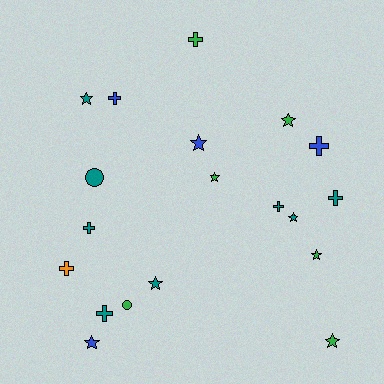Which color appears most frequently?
Teal, with 8 objects.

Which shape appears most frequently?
Star, with 9 objects.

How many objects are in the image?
There are 19 objects.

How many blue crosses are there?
There are 2 blue crosses.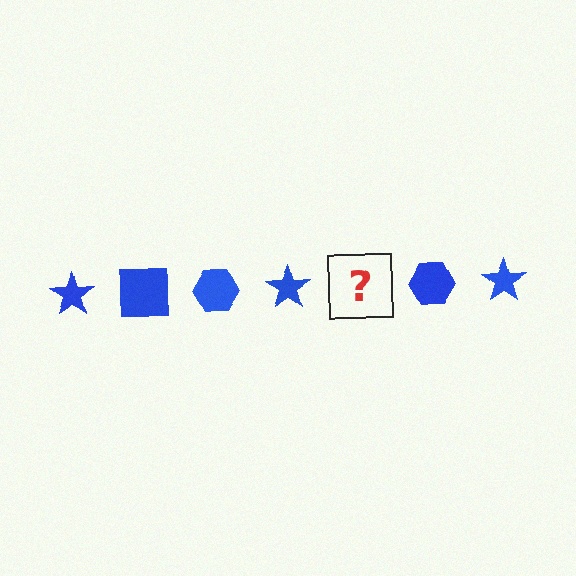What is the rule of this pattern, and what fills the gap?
The rule is that the pattern cycles through star, square, hexagon shapes in blue. The gap should be filled with a blue square.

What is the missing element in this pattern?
The missing element is a blue square.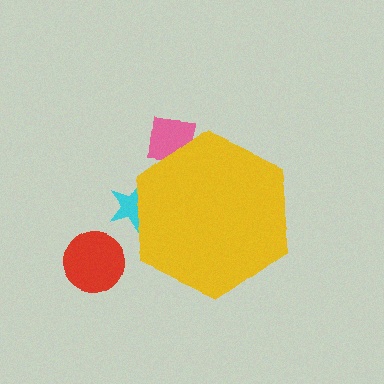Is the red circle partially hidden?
No, the red circle is fully visible.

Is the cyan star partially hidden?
Yes, the cyan star is partially hidden behind the yellow hexagon.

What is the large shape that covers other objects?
A yellow hexagon.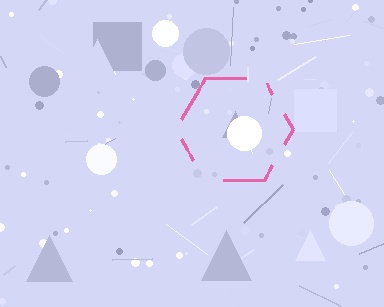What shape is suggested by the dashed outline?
The dashed outline suggests a hexagon.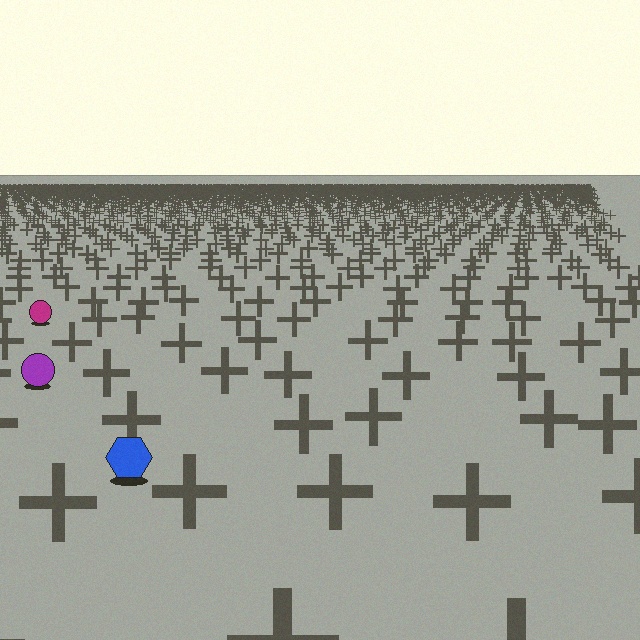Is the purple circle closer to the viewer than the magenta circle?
Yes. The purple circle is closer — you can tell from the texture gradient: the ground texture is coarser near it.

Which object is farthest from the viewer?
The magenta circle is farthest from the viewer. It appears smaller and the ground texture around it is denser.